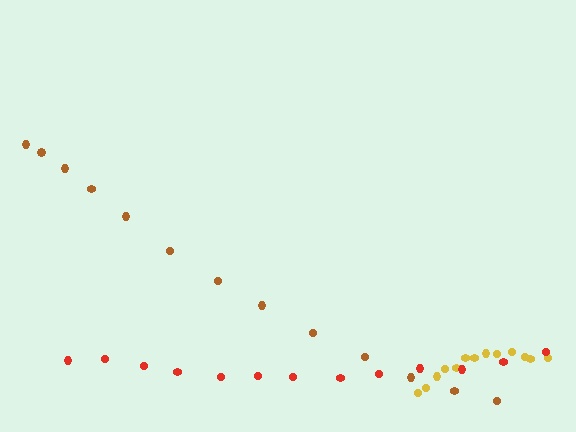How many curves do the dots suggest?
There are 3 distinct paths.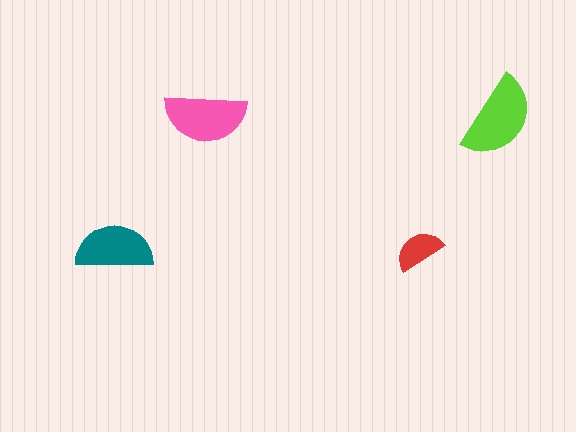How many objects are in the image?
There are 4 objects in the image.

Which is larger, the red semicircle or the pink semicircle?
The pink one.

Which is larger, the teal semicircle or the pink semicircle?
The pink one.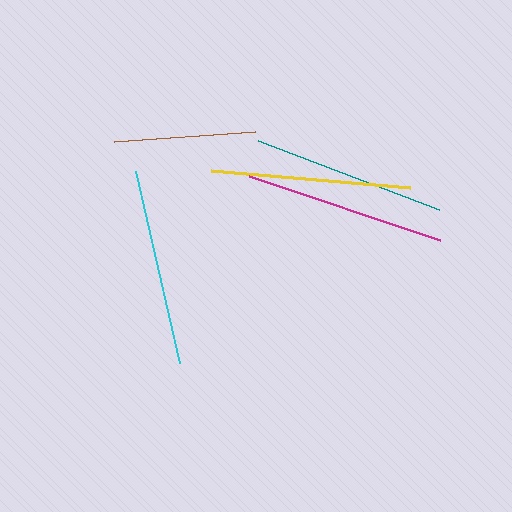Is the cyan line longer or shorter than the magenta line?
The magenta line is longer than the cyan line.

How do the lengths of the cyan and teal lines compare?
The cyan and teal lines are approximately the same length.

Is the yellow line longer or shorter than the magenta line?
The magenta line is longer than the yellow line.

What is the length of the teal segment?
The teal segment is approximately 193 pixels long.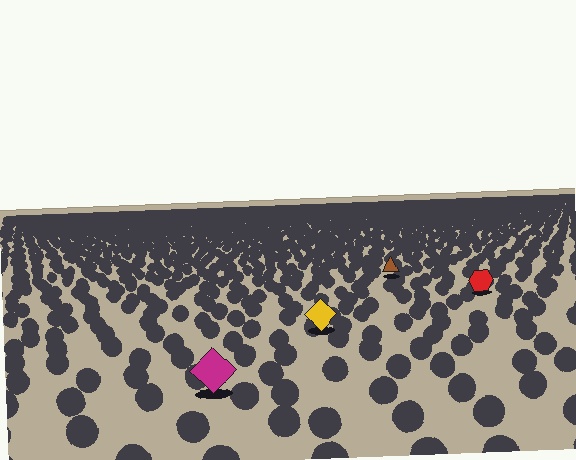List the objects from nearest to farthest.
From nearest to farthest: the magenta diamond, the yellow diamond, the red hexagon, the brown triangle.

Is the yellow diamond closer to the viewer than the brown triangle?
Yes. The yellow diamond is closer — you can tell from the texture gradient: the ground texture is coarser near it.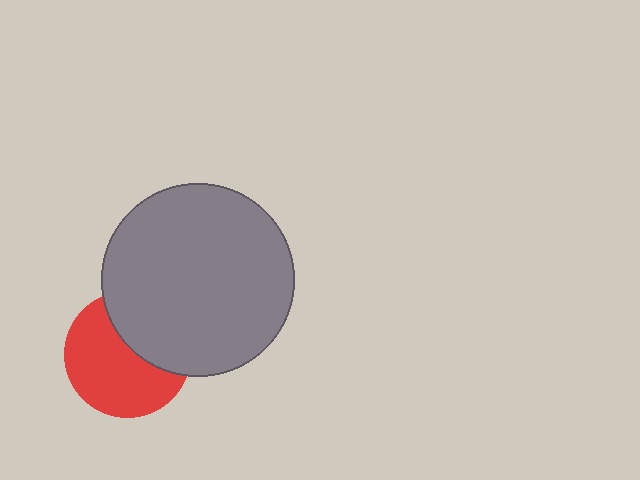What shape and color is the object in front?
The object in front is a gray circle.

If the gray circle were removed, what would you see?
You would see the complete red circle.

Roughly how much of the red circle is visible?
About half of it is visible (roughly 62%).